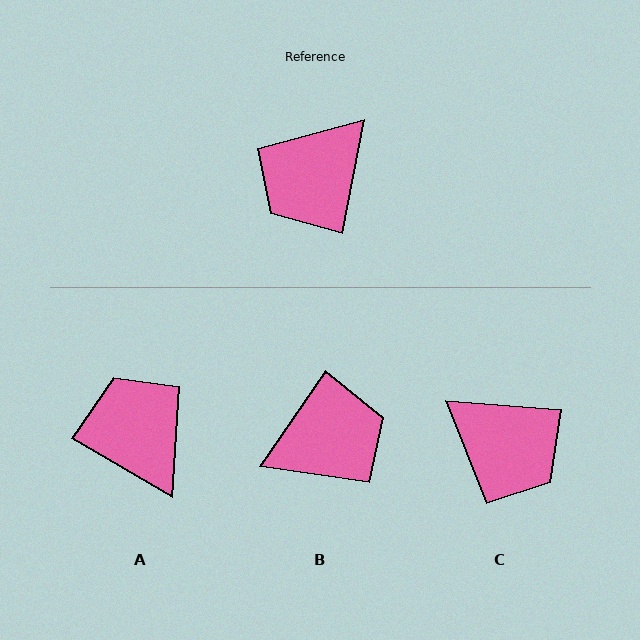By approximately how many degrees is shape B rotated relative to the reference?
Approximately 157 degrees counter-clockwise.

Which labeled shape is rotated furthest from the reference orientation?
B, about 157 degrees away.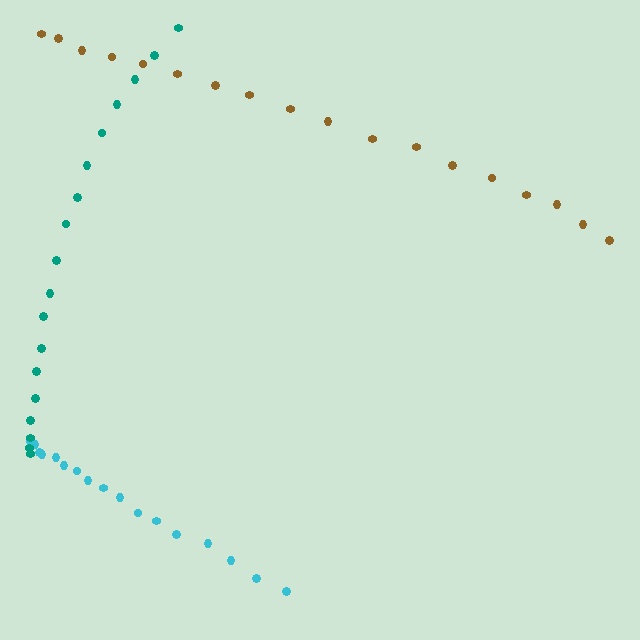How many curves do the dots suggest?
There are 3 distinct paths.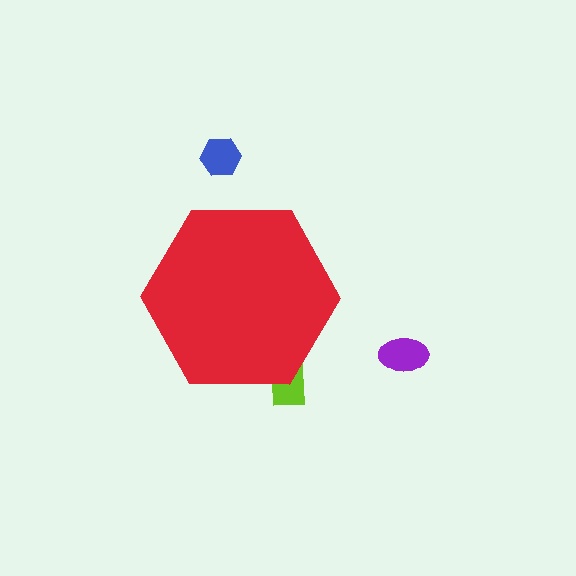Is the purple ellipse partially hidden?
No, the purple ellipse is fully visible.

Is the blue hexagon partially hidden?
No, the blue hexagon is fully visible.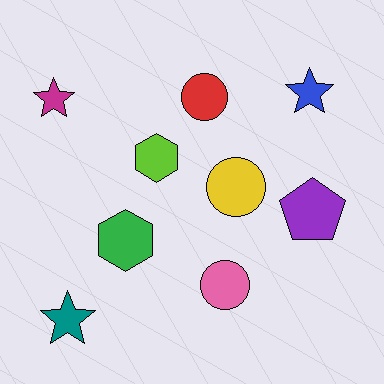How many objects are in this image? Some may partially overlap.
There are 9 objects.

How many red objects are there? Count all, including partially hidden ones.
There is 1 red object.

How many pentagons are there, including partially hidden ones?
There is 1 pentagon.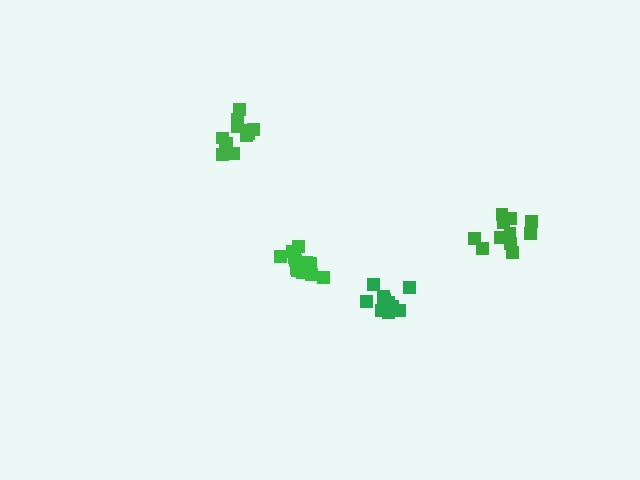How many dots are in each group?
Group 1: 13 dots, Group 2: 13 dots, Group 3: 12 dots, Group 4: 12 dots (50 total).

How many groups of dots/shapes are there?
There are 4 groups.